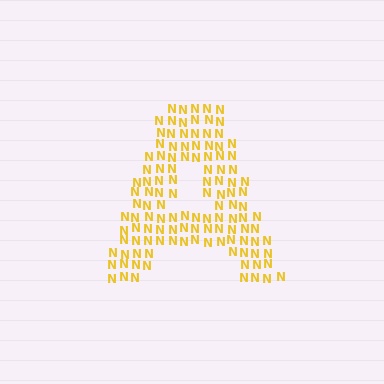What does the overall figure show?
The overall figure shows the letter A.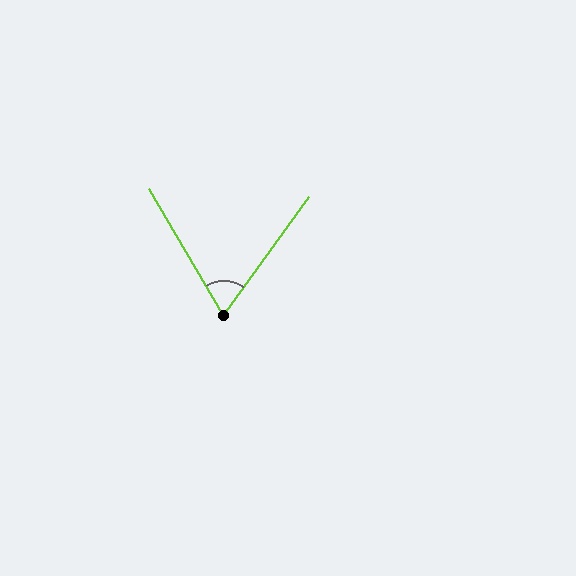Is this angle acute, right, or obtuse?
It is acute.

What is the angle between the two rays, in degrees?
Approximately 67 degrees.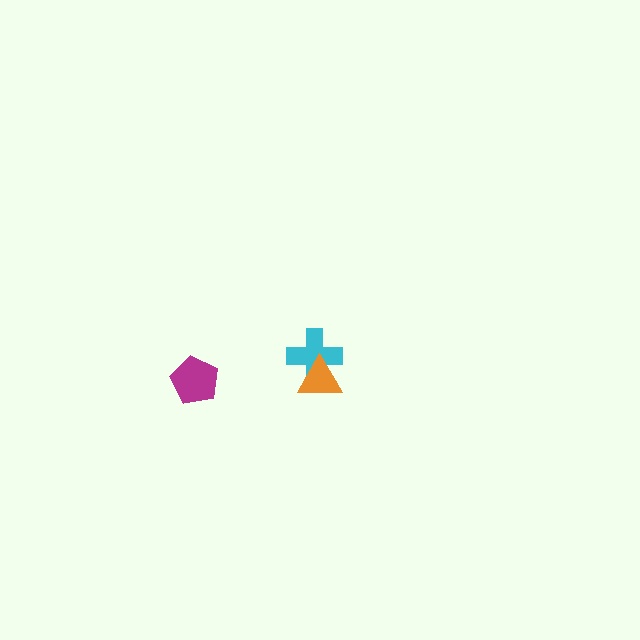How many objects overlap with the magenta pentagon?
0 objects overlap with the magenta pentagon.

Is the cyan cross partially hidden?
Yes, it is partially covered by another shape.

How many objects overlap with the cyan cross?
1 object overlaps with the cyan cross.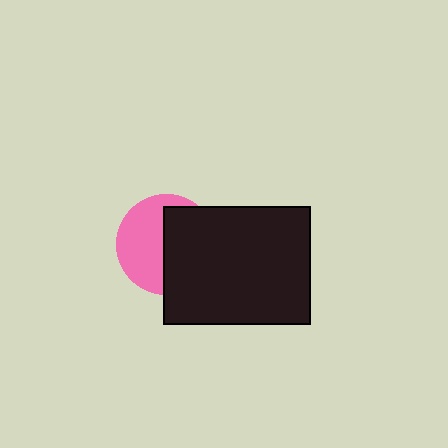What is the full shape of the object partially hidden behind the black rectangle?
The partially hidden object is a pink circle.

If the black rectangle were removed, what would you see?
You would see the complete pink circle.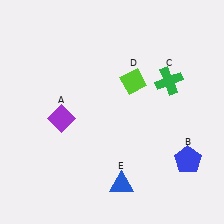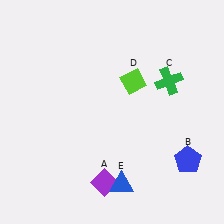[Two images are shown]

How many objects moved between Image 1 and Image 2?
1 object moved between the two images.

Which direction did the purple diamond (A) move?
The purple diamond (A) moved down.